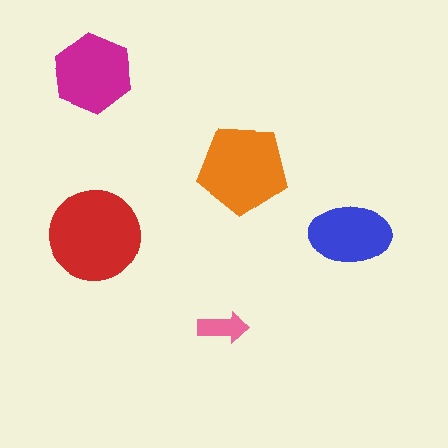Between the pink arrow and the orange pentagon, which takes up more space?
The orange pentagon.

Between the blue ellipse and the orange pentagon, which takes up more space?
The orange pentagon.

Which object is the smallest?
The pink arrow.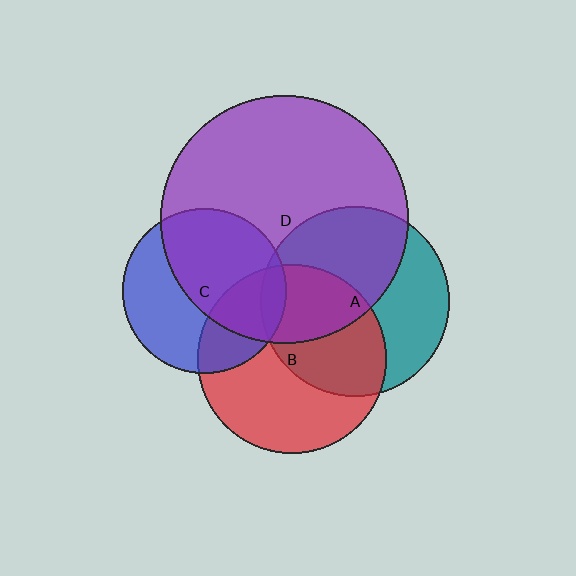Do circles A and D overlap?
Yes.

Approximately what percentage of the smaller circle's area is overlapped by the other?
Approximately 50%.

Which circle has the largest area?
Circle D (purple).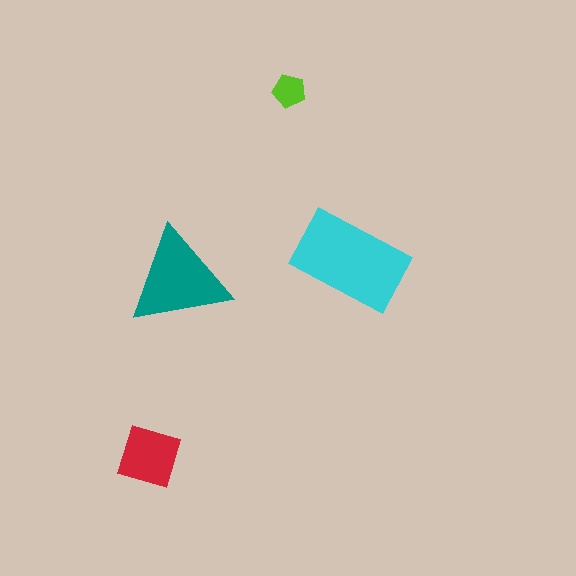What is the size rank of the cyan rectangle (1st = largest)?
1st.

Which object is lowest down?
The red square is bottommost.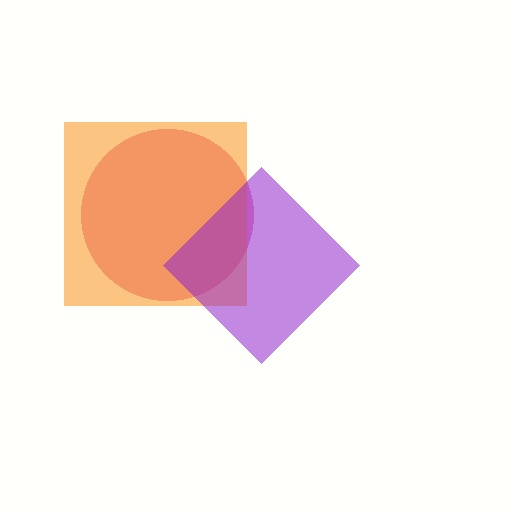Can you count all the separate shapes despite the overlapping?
Yes, there are 3 separate shapes.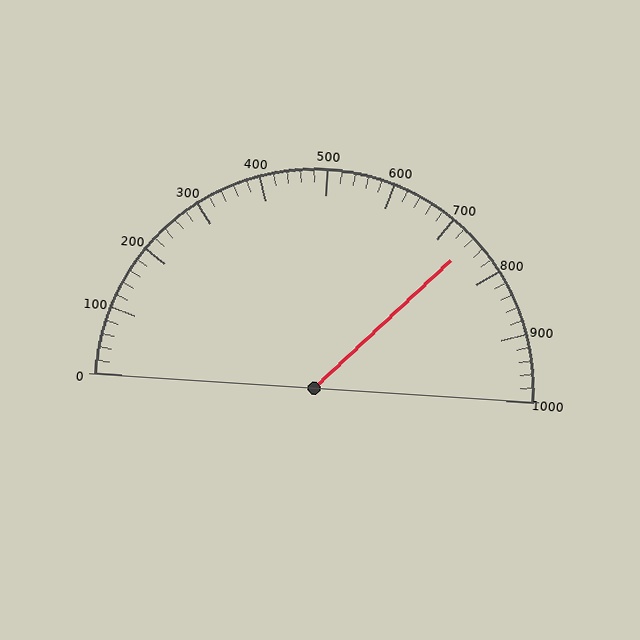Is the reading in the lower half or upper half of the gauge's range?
The reading is in the upper half of the range (0 to 1000).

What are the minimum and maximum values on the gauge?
The gauge ranges from 0 to 1000.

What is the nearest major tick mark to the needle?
The nearest major tick mark is 700.